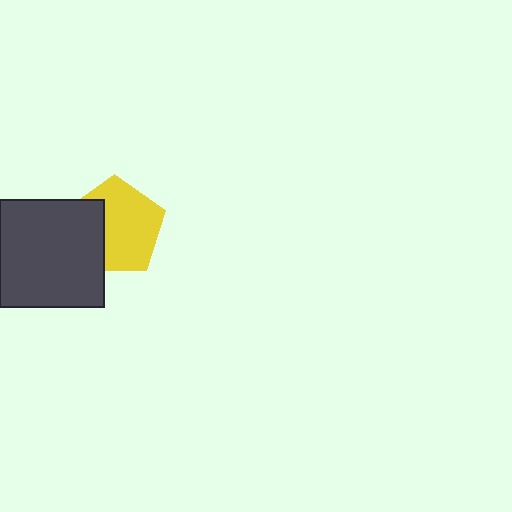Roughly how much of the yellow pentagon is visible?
Most of it is visible (roughly 66%).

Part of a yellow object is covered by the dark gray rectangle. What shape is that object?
It is a pentagon.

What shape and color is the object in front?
The object in front is a dark gray rectangle.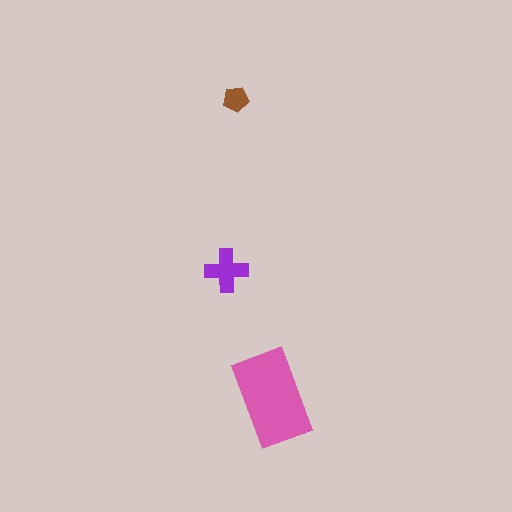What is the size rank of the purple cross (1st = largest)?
2nd.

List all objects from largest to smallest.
The pink rectangle, the purple cross, the brown pentagon.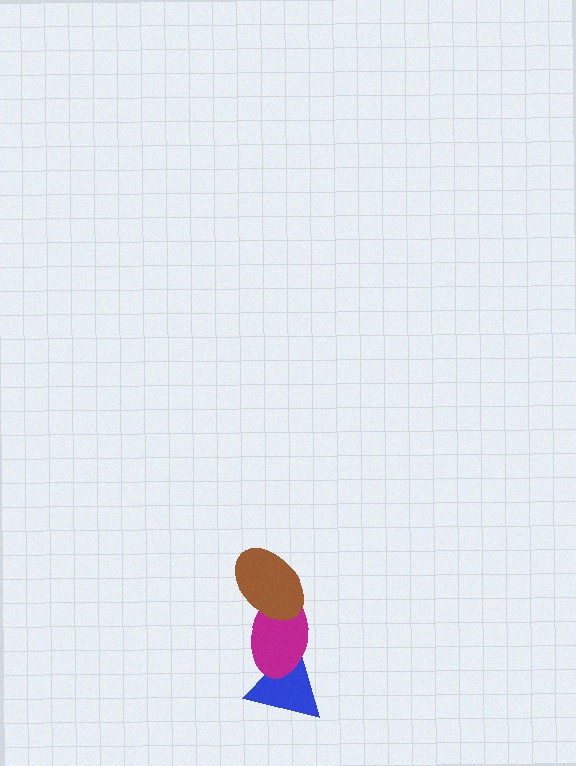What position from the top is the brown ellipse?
The brown ellipse is 1st from the top.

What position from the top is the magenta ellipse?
The magenta ellipse is 2nd from the top.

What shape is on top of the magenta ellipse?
The brown ellipse is on top of the magenta ellipse.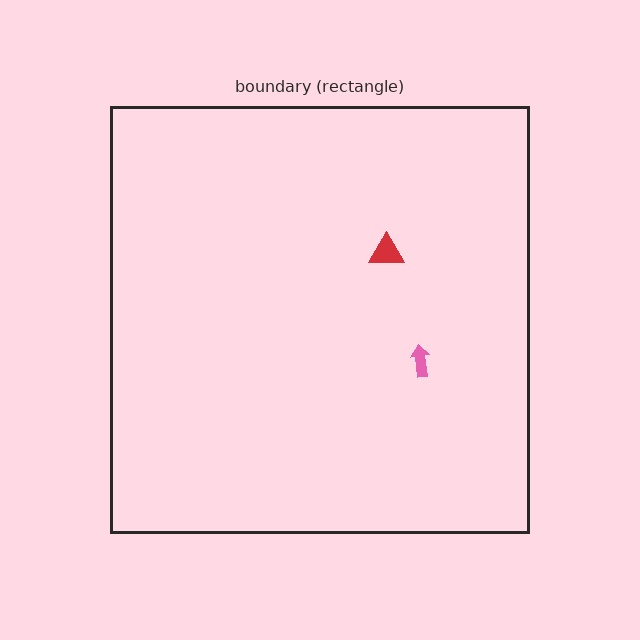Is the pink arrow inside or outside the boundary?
Inside.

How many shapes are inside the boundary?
2 inside, 0 outside.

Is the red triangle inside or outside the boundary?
Inside.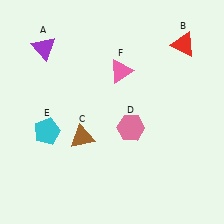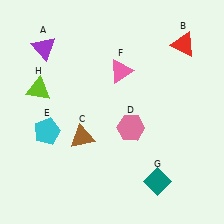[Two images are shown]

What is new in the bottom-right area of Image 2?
A teal diamond (G) was added in the bottom-right area of Image 2.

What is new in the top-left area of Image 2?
A lime triangle (H) was added in the top-left area of Image 2.